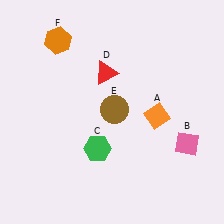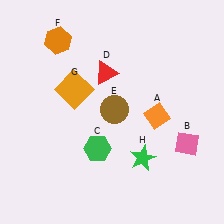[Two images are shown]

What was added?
An orange square (G), a green star (H) were added in Image 2.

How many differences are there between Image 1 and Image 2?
There are 2 differences between the two images.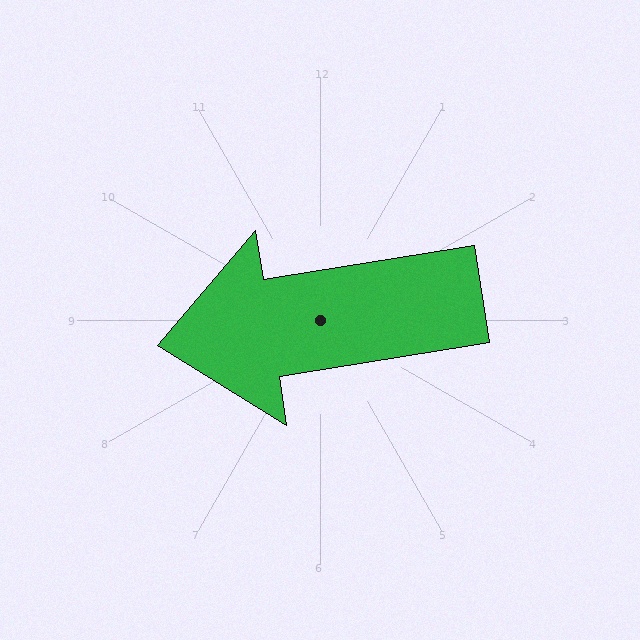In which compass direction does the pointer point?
West.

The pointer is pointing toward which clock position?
Roughly 9 o'clock.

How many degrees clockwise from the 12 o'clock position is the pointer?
Approximately 261 degrees.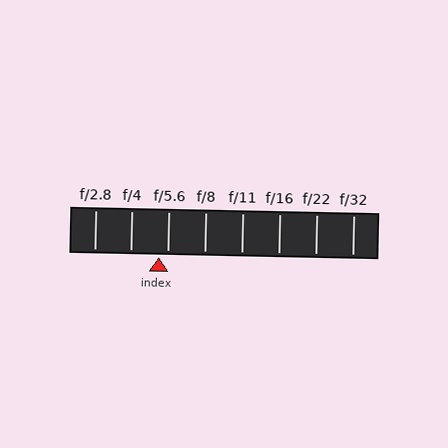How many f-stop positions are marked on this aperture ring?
There are 8 f-stop positions marked.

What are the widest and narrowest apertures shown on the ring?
The widest aperture shown is f/2.8 and the narrowest is f/32.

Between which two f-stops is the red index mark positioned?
The index mark is between f/4 and f/5.6.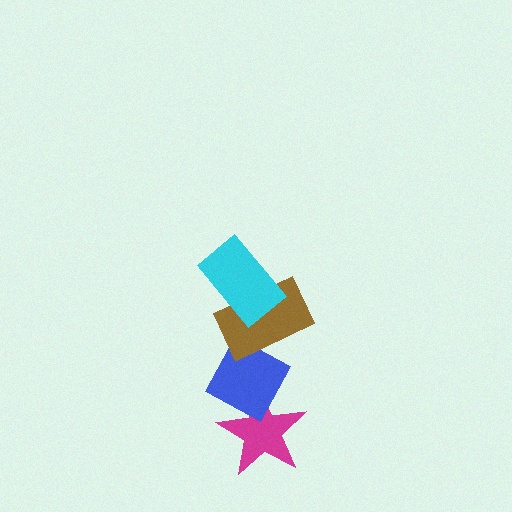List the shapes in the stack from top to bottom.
From top to bottom: the cyan rectangle, the brown rectangle, the blue diamond, the magenta star.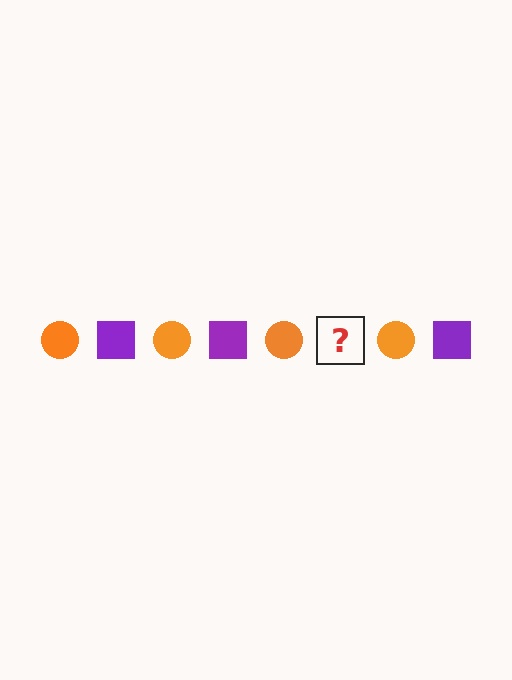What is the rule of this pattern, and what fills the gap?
The rule is that the pattern alternates between orange circle and purple square. The gap should be filled with a purple square.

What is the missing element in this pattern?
The missing element is a purple square.